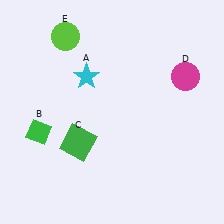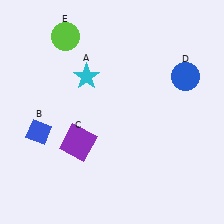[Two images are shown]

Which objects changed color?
B changed from green to blue. C changed from green to purple. D changed from magenta to blue.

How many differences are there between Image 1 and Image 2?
There are 3 differences between the two images.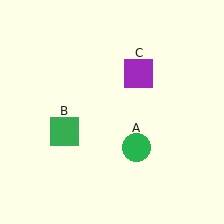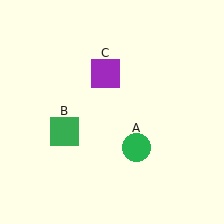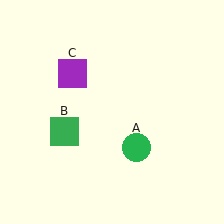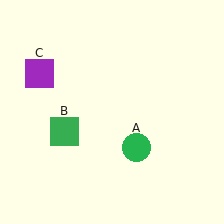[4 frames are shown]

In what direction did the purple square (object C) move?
The purple square (object C) moved left.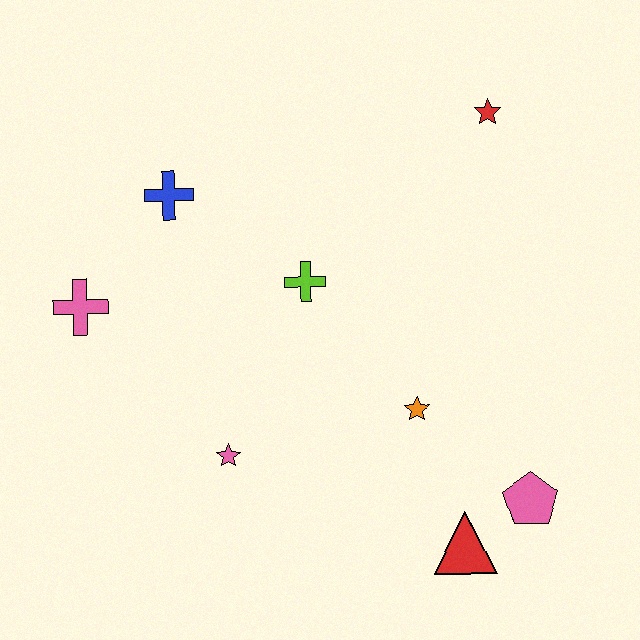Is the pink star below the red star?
Yes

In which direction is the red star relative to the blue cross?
The red star is to the right of the blue cross.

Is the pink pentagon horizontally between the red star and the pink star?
No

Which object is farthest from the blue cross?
The pink pentagon is farthest from the blue cross.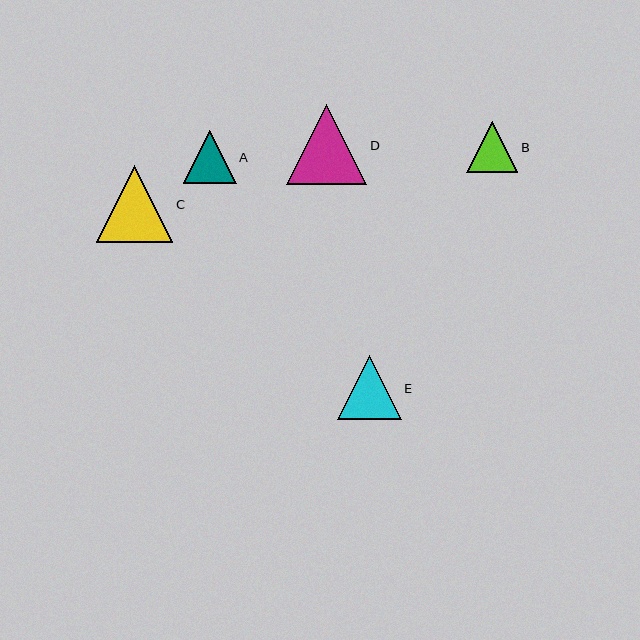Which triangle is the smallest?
Triangle B is the smallest with a size of approximately 51 pixels.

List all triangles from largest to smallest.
From largest to smallest: D, C, E, A, B.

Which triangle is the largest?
Triangle D is the largest with a size of approximately 80 pixels.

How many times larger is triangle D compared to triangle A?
Triangle D is approximately 1.5 times the size of triangle A.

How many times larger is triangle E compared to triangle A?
Triangle E is approximately 1.2 times the size of triangle A.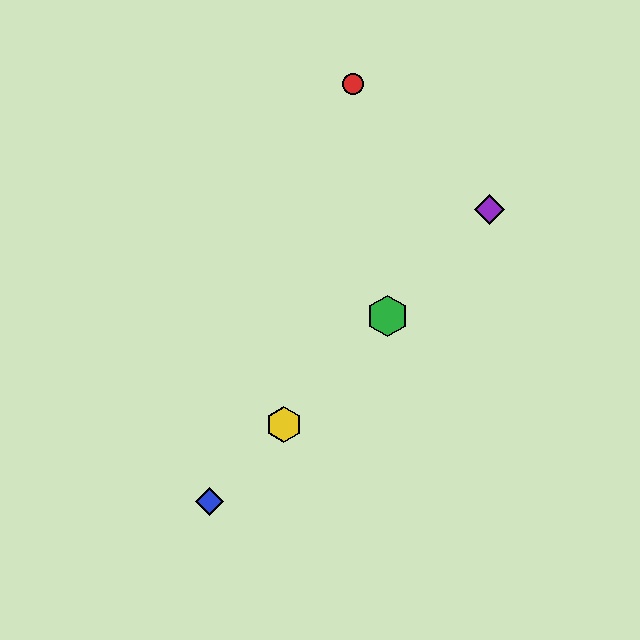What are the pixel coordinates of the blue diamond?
The blue diamond is at (210, 502).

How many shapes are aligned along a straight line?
4 shapes (the blue diamond, the green hexagon, the yellow hexagon, the purple diamond) are aligned along a straight line.